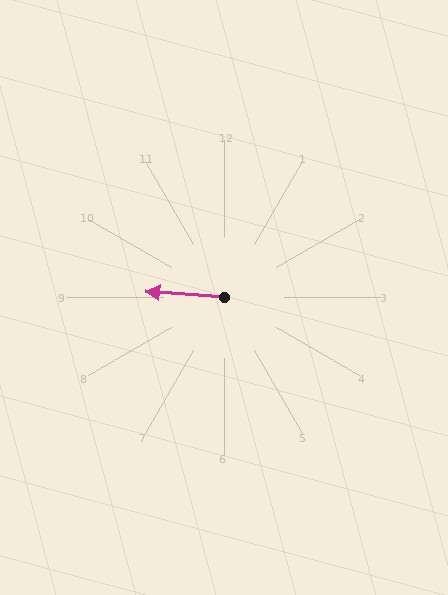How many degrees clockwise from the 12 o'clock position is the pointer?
Approximately 275 degrees.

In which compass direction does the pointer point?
West.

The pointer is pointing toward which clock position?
Roughly 9 o'clock.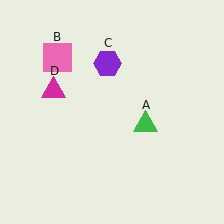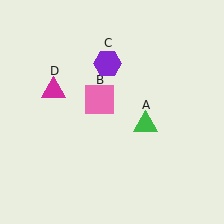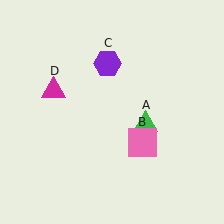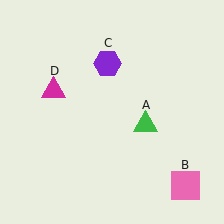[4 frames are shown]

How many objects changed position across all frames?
1 object changed position: pink square (object B).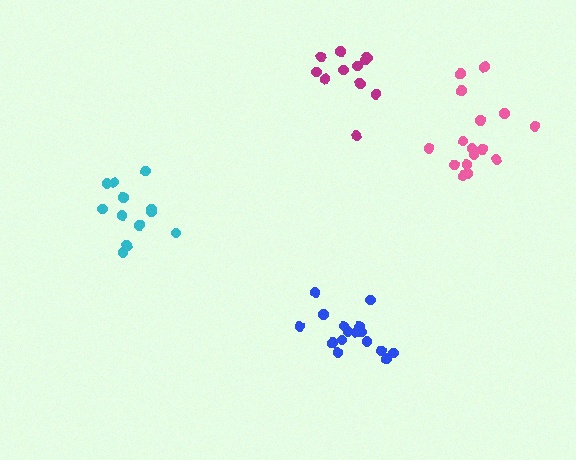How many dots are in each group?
Group 1: 12 dots, Group 2: 11 dots, Group 3: 16 dots, Group 4: 16 dots (55 total).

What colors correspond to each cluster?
The clusters are colored: cyan, magenta, blue, pink.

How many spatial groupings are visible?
There are 4 spatial groupings.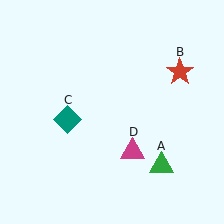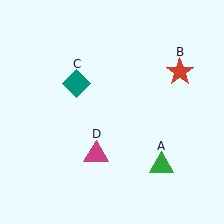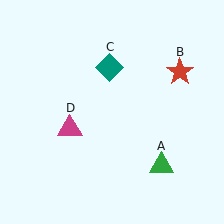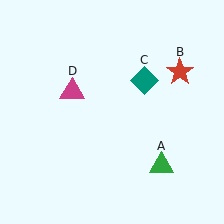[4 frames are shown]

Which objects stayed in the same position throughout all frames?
Green triangle (object A) and red star (object B) remained stationary.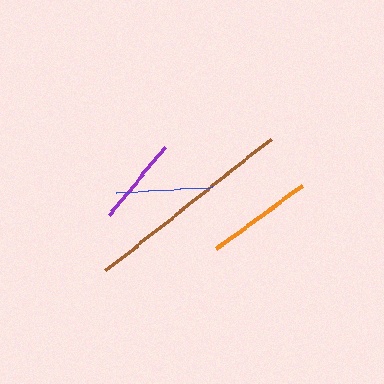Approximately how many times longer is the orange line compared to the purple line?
The orange line is approximately 1.2 times the length of the purple line.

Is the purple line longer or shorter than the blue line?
The blue line is longer than the purple line.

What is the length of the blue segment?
The blue segment is approximately 96 pixels long.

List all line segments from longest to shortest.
From longest to shortest: brown, orange, blue, purple.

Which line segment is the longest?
The brown line is the longest at approximately 211 pixels.